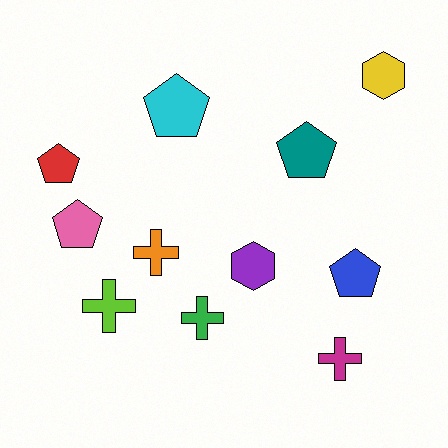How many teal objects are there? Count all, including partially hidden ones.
There is 1 teal object.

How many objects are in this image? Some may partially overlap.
There are 11 objects.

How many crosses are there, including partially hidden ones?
There are 4 crosses.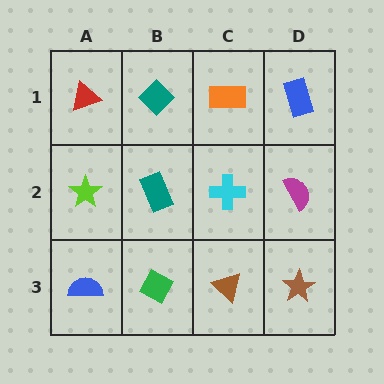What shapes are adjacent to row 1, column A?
A lime star (row 2, column A), a teal diamond (row 1, column B).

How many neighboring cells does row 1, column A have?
2.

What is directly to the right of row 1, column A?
A teal diamond.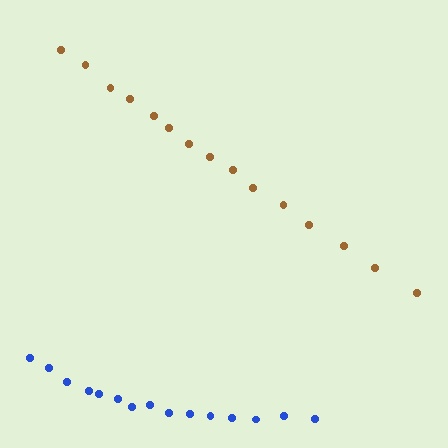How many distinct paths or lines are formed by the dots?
There are 2 distinct paths.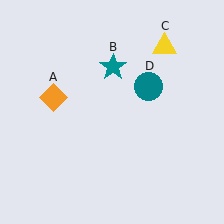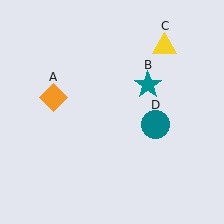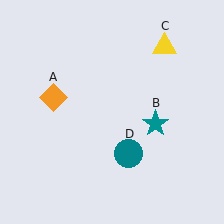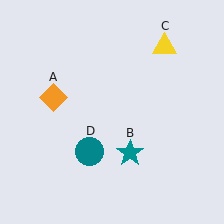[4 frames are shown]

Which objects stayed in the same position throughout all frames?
Orange diamond (object A) and yellow triangle (object C) remained stationary.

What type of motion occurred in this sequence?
The teal star (object B), teal circle (object D) rotated clockwise around the center of the scene.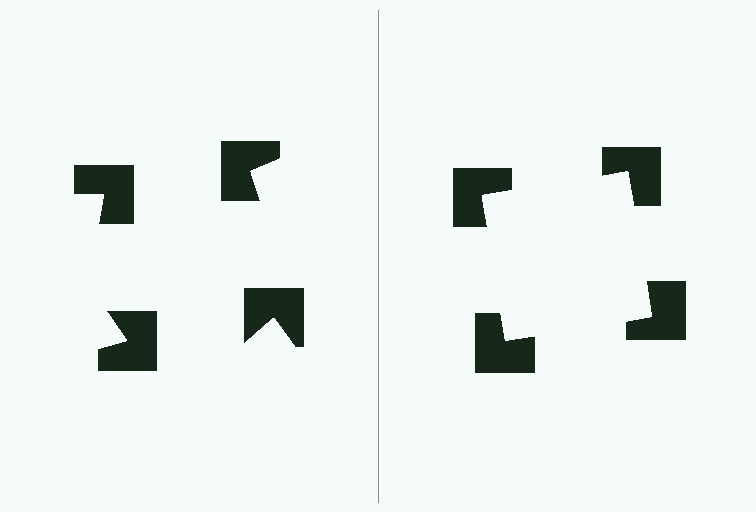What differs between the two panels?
The notched squares are positioned identically on both sides; only the wedge orientations differ. On the right they align to a square; on the left they are misaligned.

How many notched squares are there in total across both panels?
8 — 4 on each side.